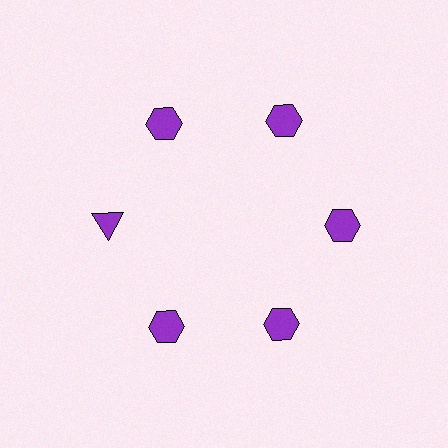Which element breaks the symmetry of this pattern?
The purple triangle at roughly the 9 o'clock position breaks the symmetry. All other shapes are purple hexagons.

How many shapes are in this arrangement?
There are 6 shapes arranged in a ring pattern.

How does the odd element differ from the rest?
It has a different shape: triangle instead of hexagon.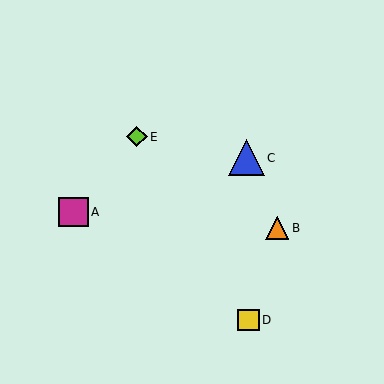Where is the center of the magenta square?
The center of the magenta square is at (73, 212).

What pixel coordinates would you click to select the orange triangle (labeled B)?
Click at (277, 228) to select the orange triangle B.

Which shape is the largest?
The blue triangle (labeled C) is the largest.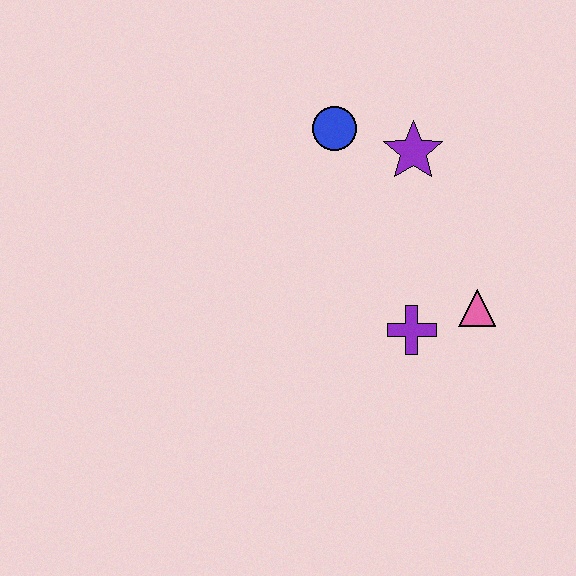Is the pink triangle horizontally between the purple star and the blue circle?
No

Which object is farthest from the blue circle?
The pink triangle is farthest from the blue circle.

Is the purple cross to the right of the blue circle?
Yes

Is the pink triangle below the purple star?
Yes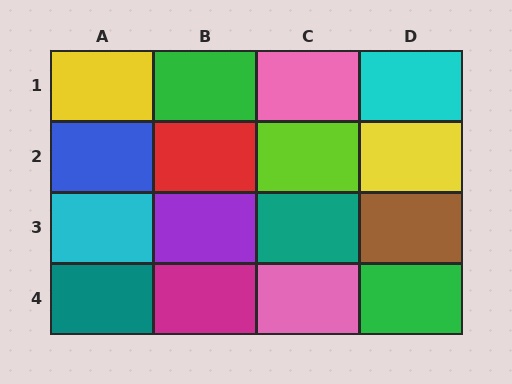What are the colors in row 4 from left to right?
Teal, magenta, pink, green.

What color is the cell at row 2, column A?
Blue.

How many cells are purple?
1 cell is purple.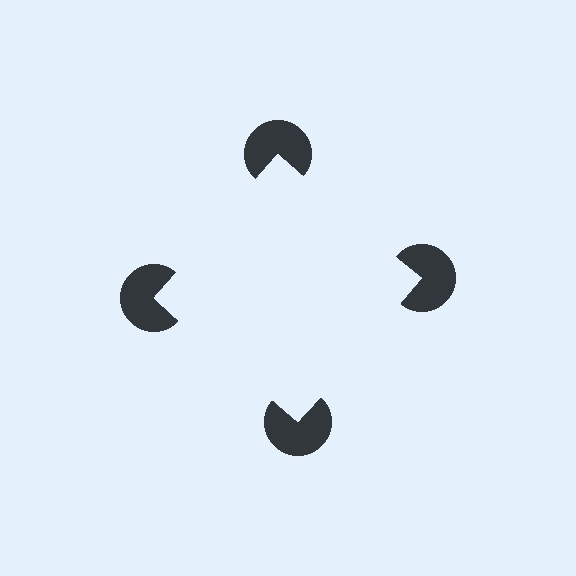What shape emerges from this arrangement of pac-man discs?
An illusory square — its edges are inferred from the aligned wedge cuts in the pac-man discs, not physically drawn.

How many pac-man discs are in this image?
There are 4 — one at each vertex of the illusory square.